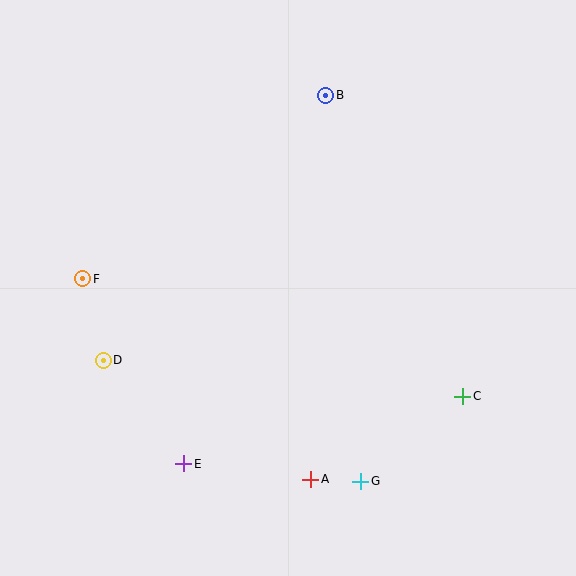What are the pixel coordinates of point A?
Point A is at (311, 479).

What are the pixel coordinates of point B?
Point B is at (326, 95).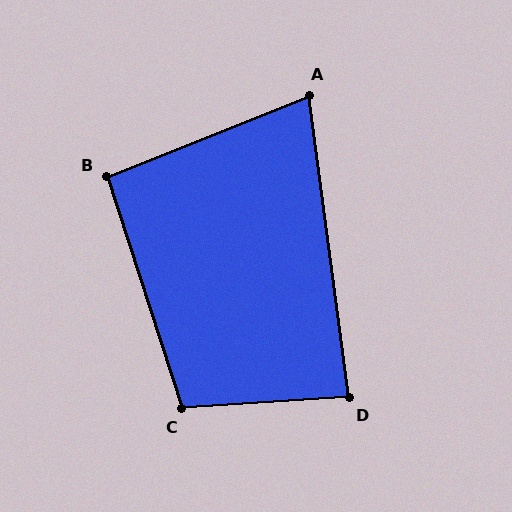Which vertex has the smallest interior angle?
A, at approximately 76 degrees.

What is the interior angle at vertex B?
Approximately 94 degrees (approximately right).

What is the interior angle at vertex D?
Approximately 86 degrees (approximately right).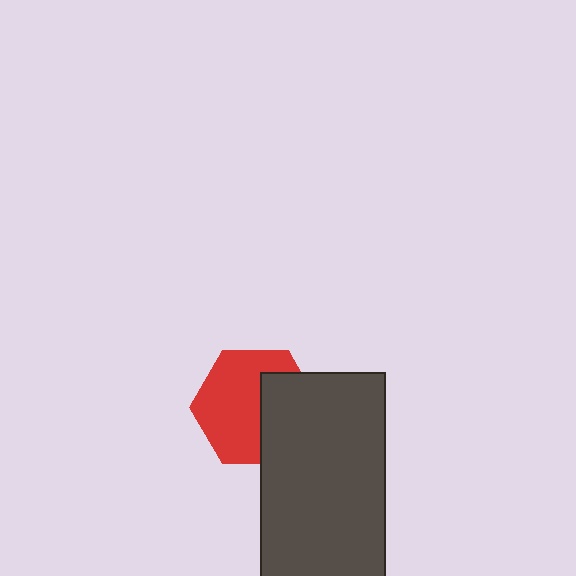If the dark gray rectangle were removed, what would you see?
You would see the complete red hexagon.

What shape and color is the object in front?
The object in front is a dark gray rectangle.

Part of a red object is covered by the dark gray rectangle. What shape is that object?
It is a hexagon.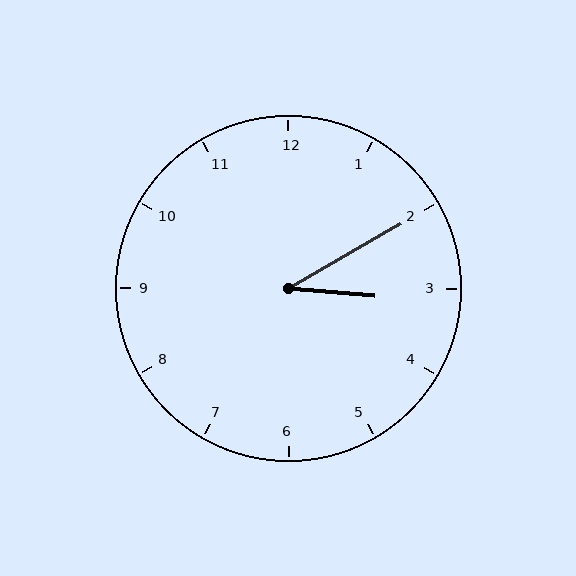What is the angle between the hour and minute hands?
Approximately 35 degrees.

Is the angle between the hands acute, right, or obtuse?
It is acute.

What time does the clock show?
3:10.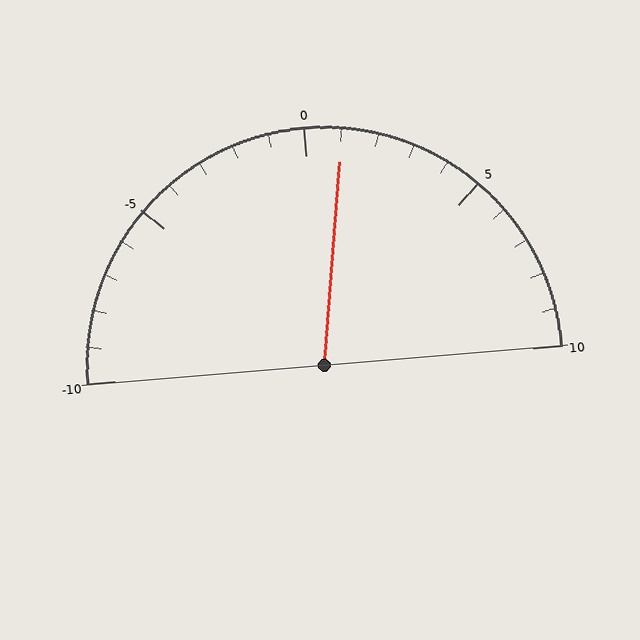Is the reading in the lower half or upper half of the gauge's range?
The reading is in the upper half of the range (-10 to 10).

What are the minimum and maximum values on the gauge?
The gauge ranges from -10 to 10.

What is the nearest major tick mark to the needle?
The nearest major tick mark is 0.